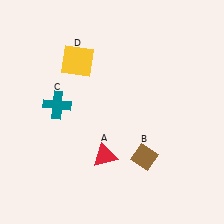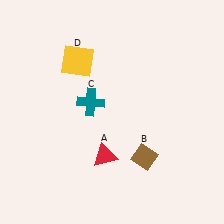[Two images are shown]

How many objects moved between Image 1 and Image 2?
1 object moved between the two images.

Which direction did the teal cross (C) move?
The teal cross (C) moved right.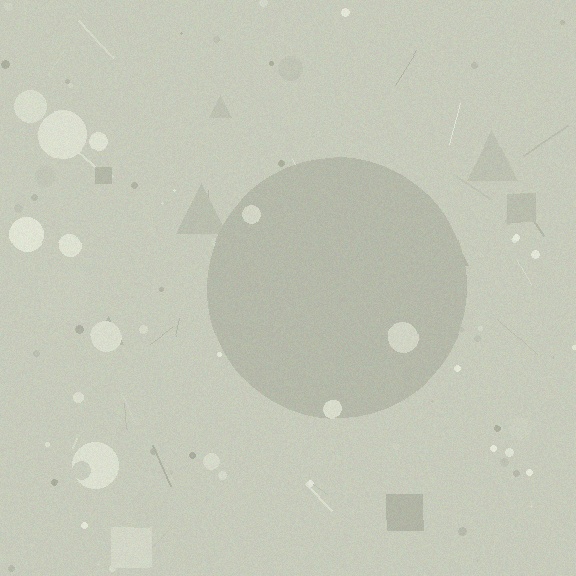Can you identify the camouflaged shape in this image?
The camouflaged shape is a circle.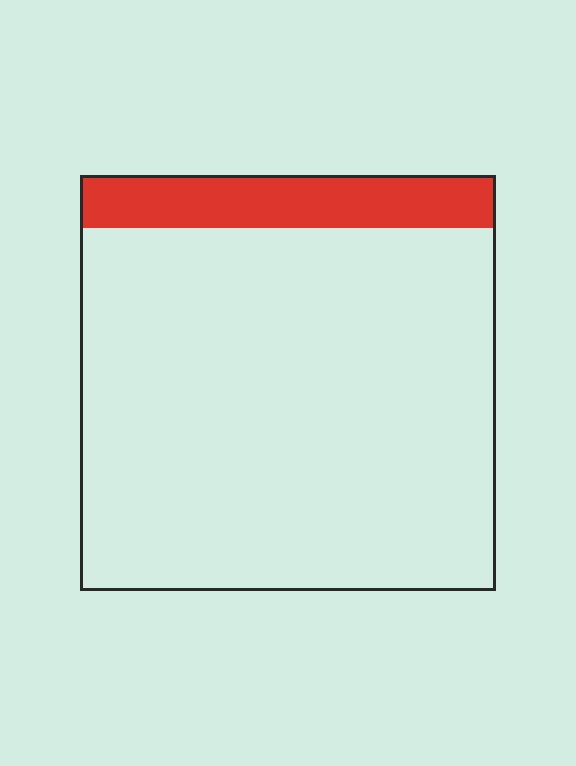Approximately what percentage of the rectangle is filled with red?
Approximately 15%.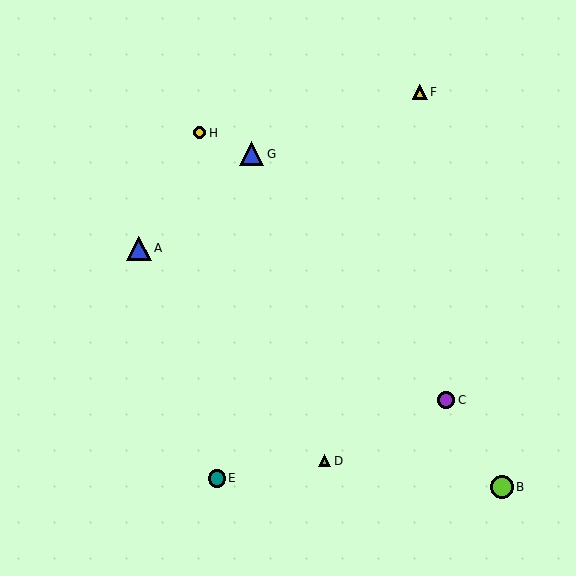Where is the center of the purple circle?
The center of the purple circle is at (446, 400).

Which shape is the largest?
The blue triangle (labeled A) is the largest.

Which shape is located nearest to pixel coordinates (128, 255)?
The blue triangle (labeled A) at (139, 248) is nearest to that location.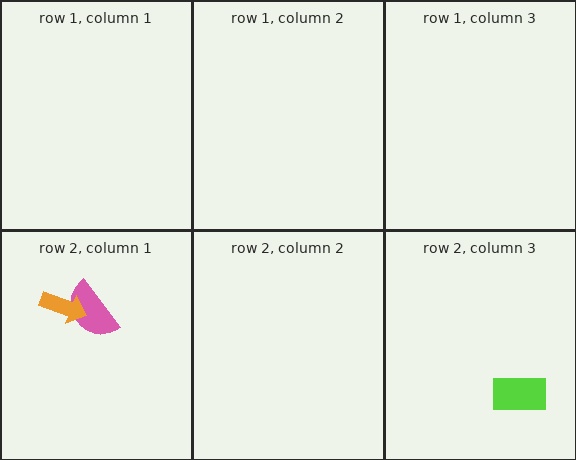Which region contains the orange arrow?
The row 2, column 1 region.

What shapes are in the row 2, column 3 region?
The lime rectangle.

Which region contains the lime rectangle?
The row 2, column 3 region.